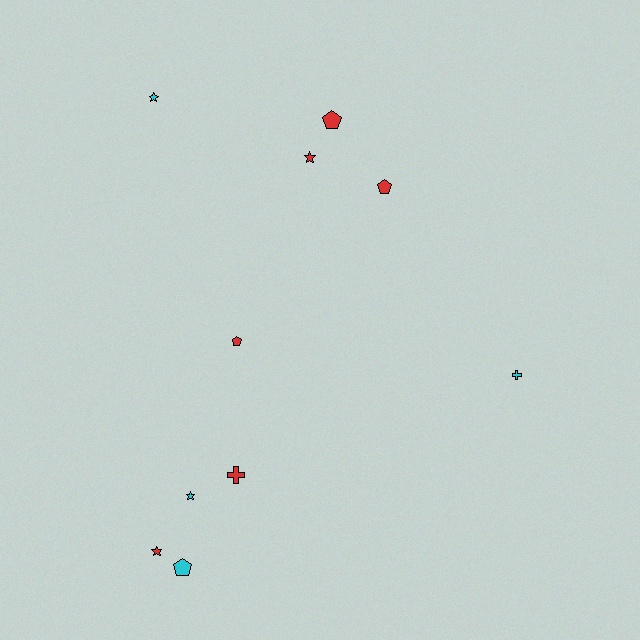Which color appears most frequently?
Red, with 6 objects.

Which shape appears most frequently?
Pentagon, with 4 objects.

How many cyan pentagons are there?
There is 1 cyan pentagon.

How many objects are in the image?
There are 10 objects.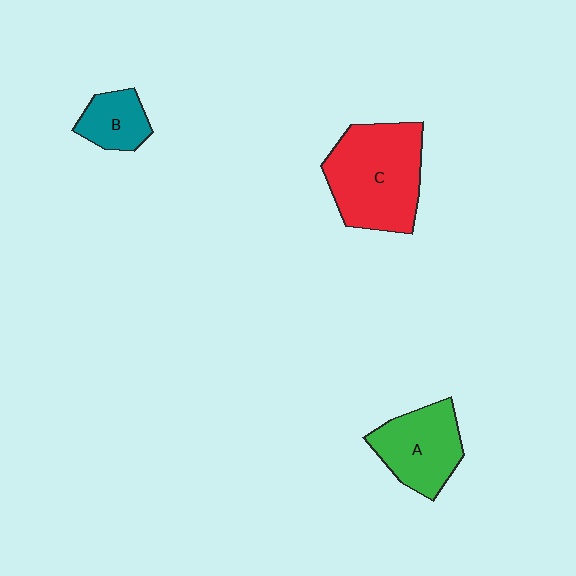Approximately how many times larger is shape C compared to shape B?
Approximately 2.6 times.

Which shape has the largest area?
Shape C (red).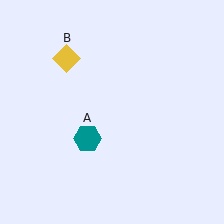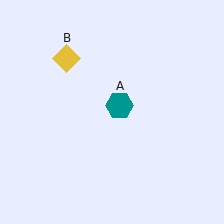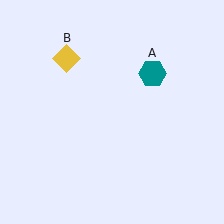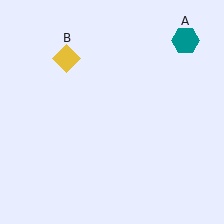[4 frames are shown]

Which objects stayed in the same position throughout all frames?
Yellow diamond (object B) remained stationary.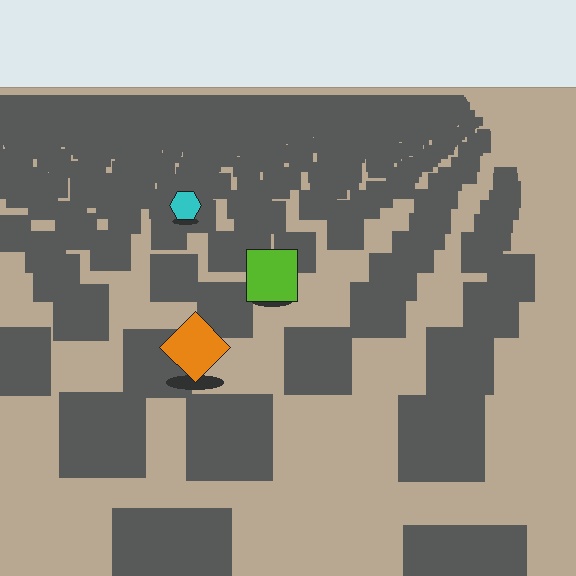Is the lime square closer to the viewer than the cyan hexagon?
Yes. The lime square is closer — you can tell from the texture gradient: the ground texture is coarser near it.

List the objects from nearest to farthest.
From nearest to farthest: the orange diamond, the lime square, the cyan hexagon.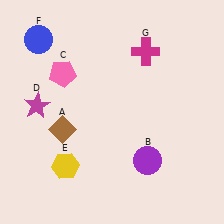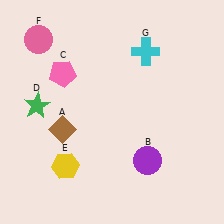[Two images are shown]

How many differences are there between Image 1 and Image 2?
There are 3 differences between the two images.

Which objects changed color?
D changed from magenta to green. F changed from blue to pink. G changed from magenta to cyan.